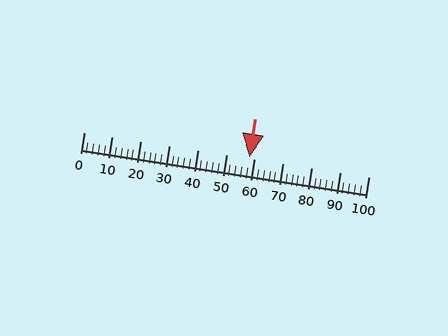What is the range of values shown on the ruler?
The ruler shows values from 0 to 100.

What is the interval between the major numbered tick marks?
The major tick marks are spaced 10 units apart.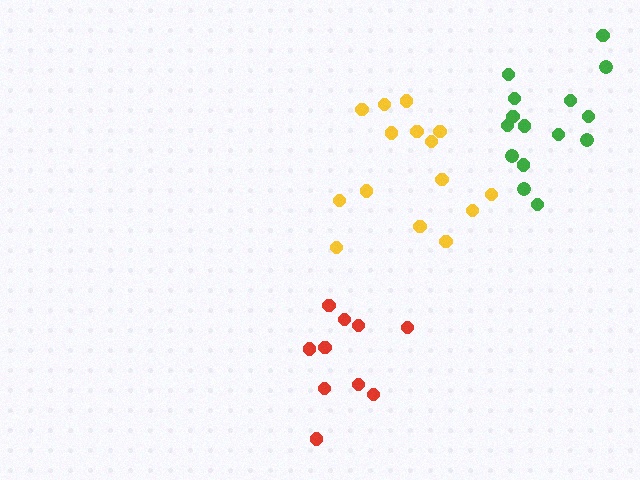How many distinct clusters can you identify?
There are 3 distinct clusters.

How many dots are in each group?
Group 1: 15 dots, Group 2: 15 dots, Group 3: 10 dots (40 total).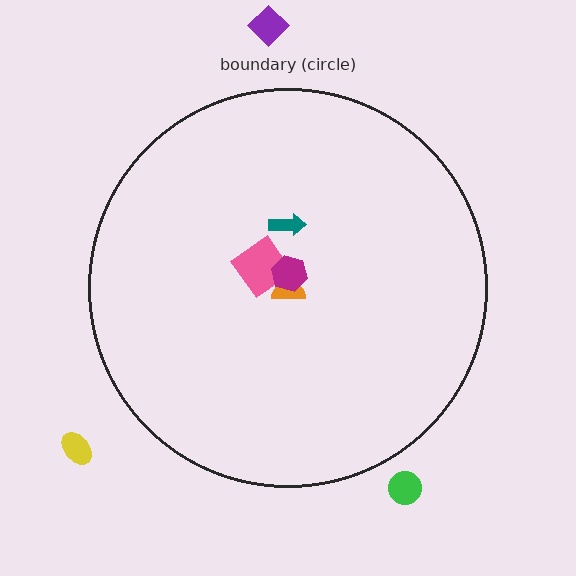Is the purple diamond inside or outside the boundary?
Outside.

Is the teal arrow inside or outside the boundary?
Inside.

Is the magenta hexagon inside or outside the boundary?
Inside.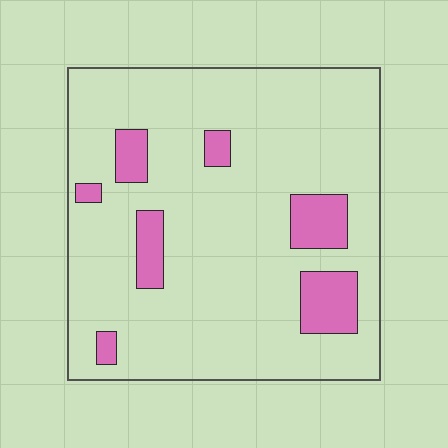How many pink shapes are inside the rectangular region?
7.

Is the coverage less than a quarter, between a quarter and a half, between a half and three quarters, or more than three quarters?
Less than a quarter.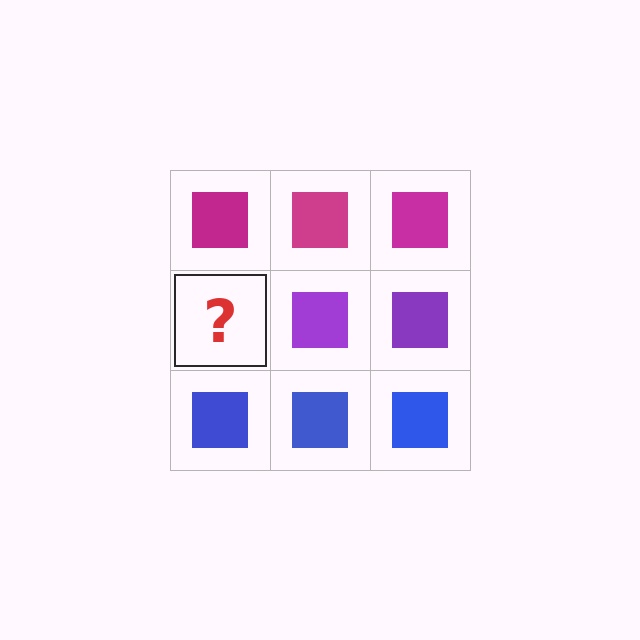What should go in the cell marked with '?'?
The missing cell should contain a purple square.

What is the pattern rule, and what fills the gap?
The rule is that each row has a consistent color. The gap should be filled with a purple square.